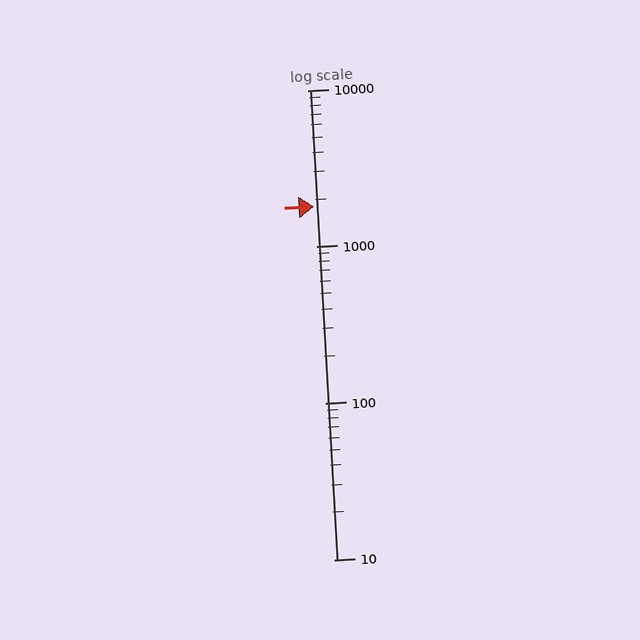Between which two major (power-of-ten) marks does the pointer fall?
The pointer is between 1000 and 10000.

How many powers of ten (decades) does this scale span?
The scale spans 3 decades, from 10 to 10000.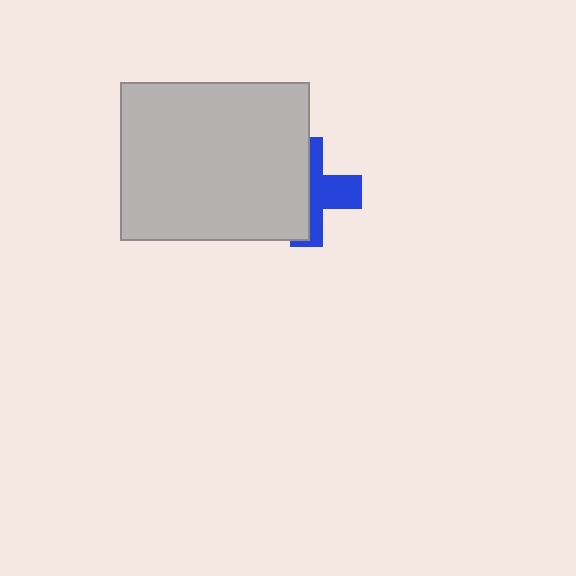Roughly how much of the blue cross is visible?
About half of it is visible (roughly 47%).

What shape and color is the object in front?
The object in front is a light gray rectangle.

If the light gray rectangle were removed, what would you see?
You would see the complete blue cross.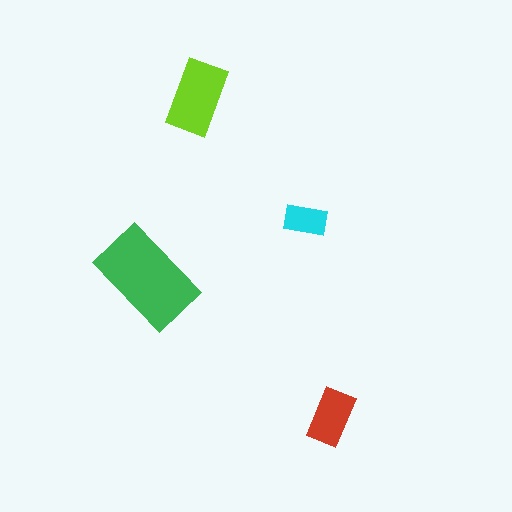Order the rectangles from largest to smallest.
the green one, the lime one, the red one, the cyan one.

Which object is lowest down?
The red rectangle is bottommost.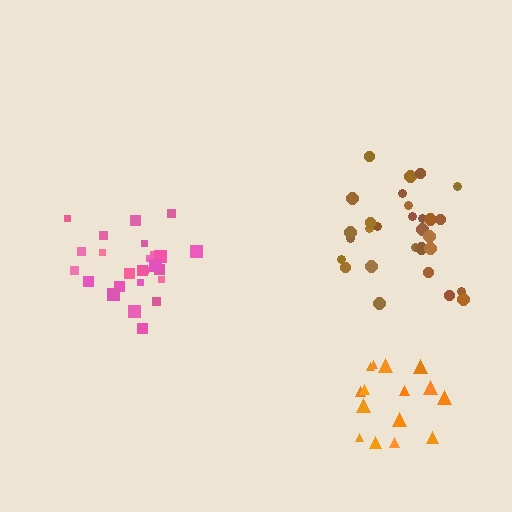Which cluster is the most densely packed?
Pink.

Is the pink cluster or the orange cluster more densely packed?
Pink.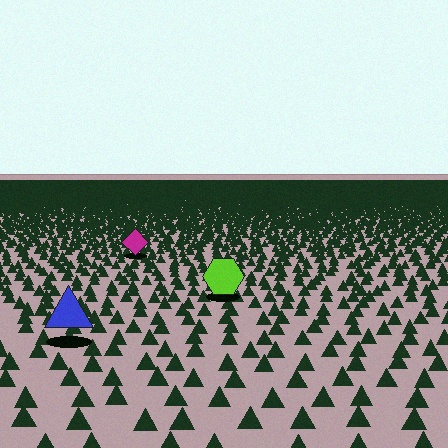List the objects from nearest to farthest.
From nearest to farthest: the blue triangle, the lime hexagon, the magenta diamond.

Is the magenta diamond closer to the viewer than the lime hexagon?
No. The lime hexagon is closer — you can tell from the texture gradient: the ground texture is coarser near it.